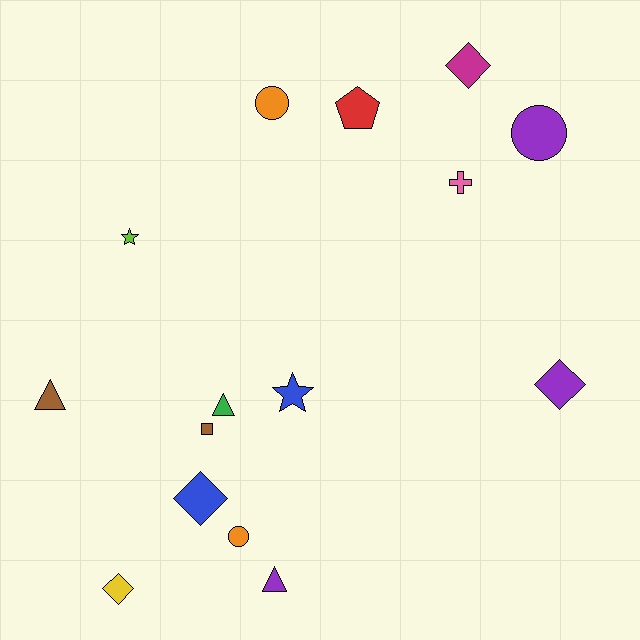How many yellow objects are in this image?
There is 1 yellow object.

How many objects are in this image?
There are 15 objects.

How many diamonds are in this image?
There are 4 diamonds.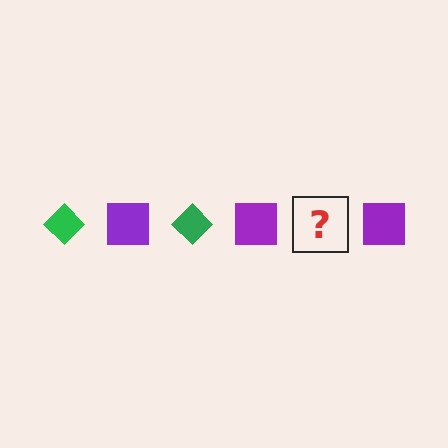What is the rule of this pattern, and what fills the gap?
The rule is that the pattern alternates between green diamond and purple square. The gap should be filled with a green diamond.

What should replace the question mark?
The question mark should be replaced with a green diamond.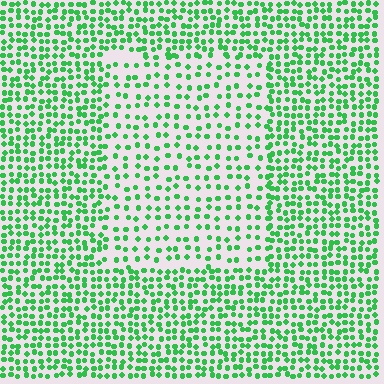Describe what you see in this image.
The image contains small green elements arranged at two different densities. A rectangle-shaped region is visible where the elements are less densely packed than the surrounding area.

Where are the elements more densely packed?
The elements are more densely packed outside the rectangle boundary.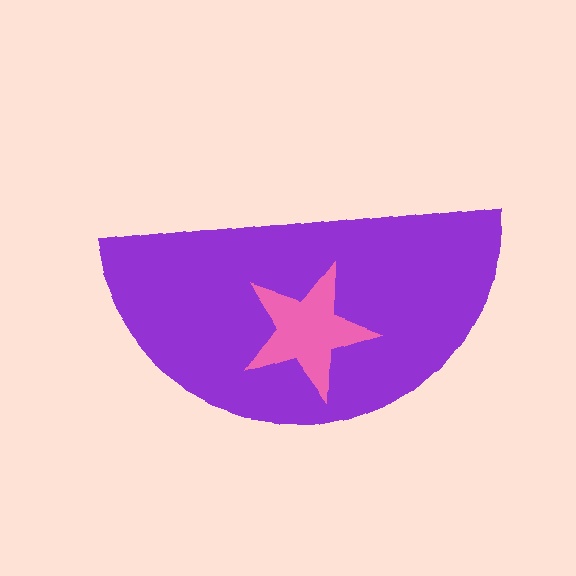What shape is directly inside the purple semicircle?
The pink star.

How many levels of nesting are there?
2.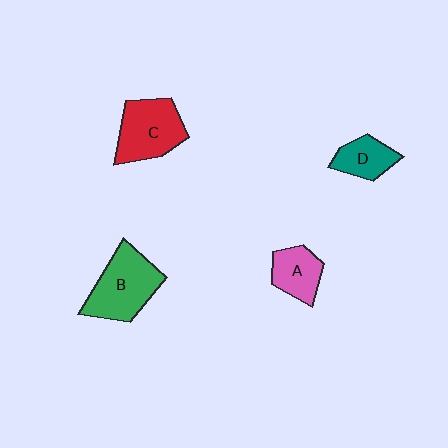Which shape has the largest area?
Shape B (green).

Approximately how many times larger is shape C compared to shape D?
Approximately 1.7 times.